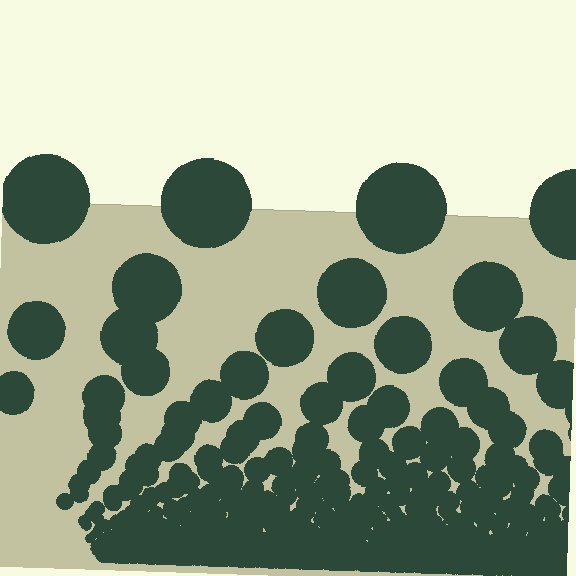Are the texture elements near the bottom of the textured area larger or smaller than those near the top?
Smaller. The gradient is inverted — elements near the bottom are smaller and denser.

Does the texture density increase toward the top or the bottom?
Density increases toward the bottom.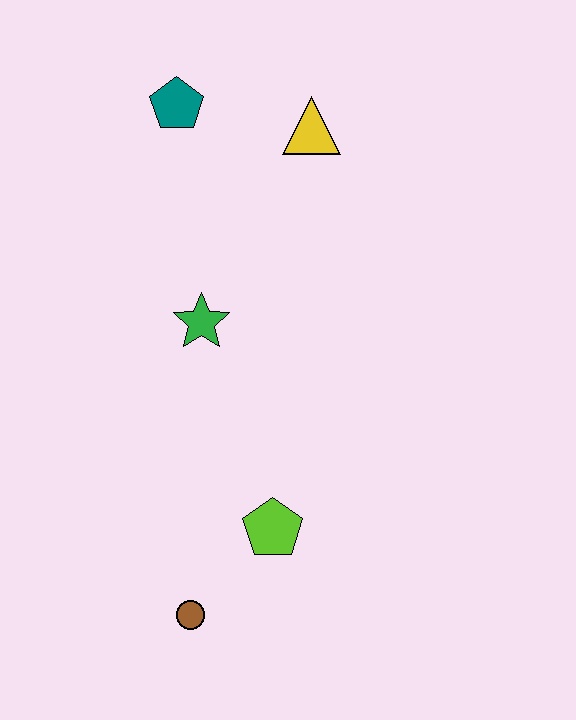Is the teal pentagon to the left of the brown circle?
Yes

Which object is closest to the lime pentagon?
The brown circle is closest to the lime pentagon.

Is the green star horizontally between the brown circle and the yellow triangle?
Yes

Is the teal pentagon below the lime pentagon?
No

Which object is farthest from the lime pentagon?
The teal pentagon is farthest from the lime pentagon.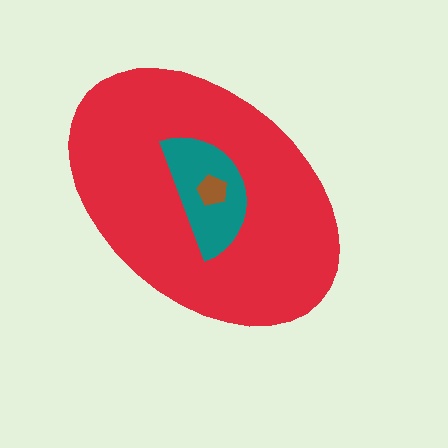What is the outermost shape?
The red ellipse.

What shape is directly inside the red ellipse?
The teal semicircle.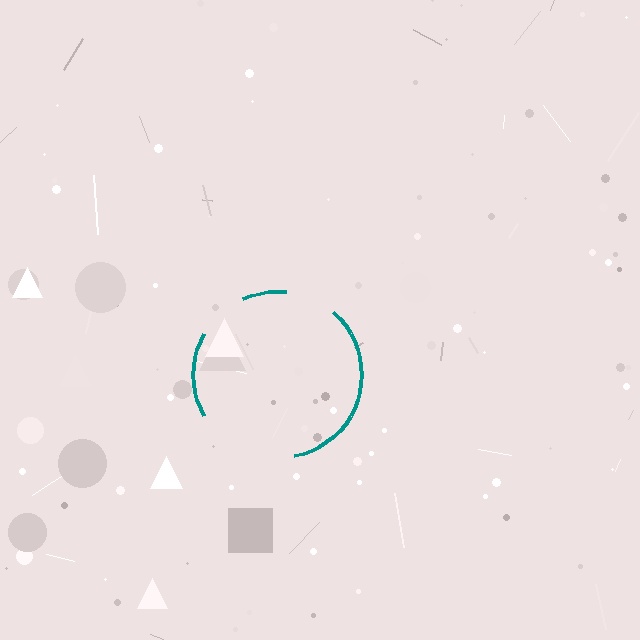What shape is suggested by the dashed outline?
The dashed outline suggests a circle.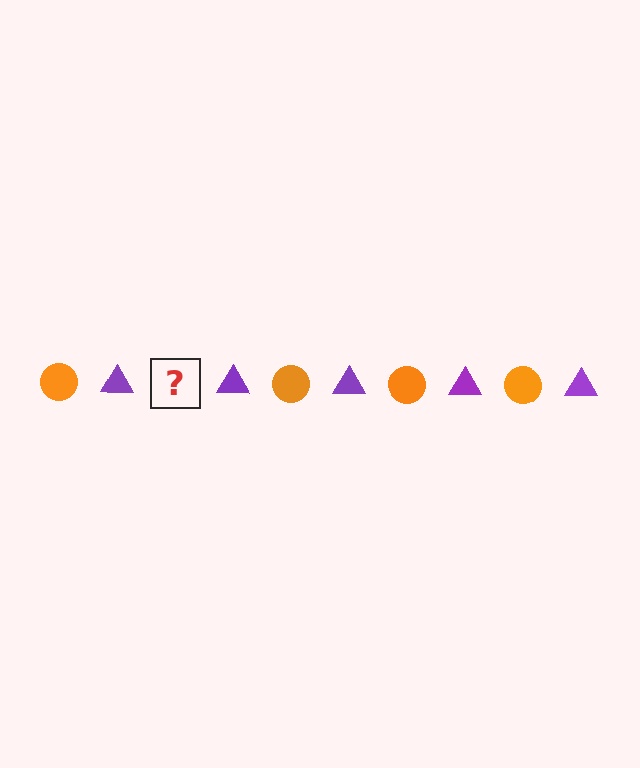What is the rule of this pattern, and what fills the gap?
The rule is that the pattern alternates between orange circle and purple triangle. The gap should be filled with an orange circle.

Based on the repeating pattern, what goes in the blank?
The blank should be an orange circle.